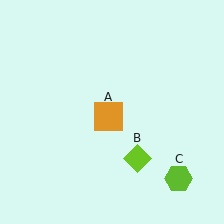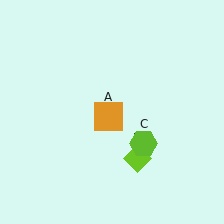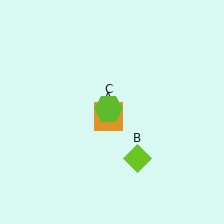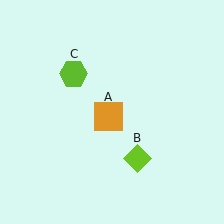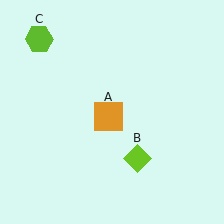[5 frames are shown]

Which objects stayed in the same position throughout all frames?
Orange square (object A) and lime diamond (object B) remained stationary.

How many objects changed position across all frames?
1 object changed position: lime hexagon (object C).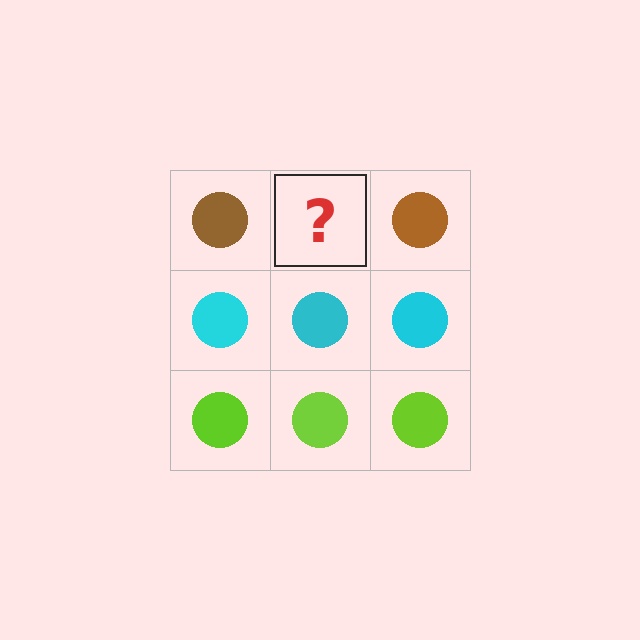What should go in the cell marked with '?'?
The missing cell should contain a brown circle.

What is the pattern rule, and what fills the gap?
The rule is that each row has a consistent color. The gap should be filled with a brown circle.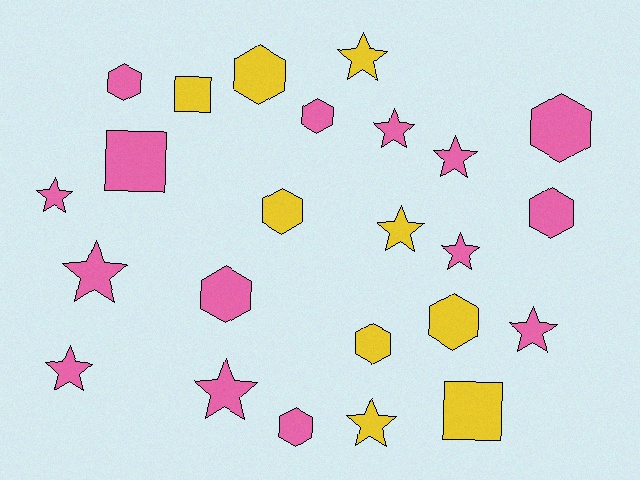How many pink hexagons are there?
There are 6 pink hexagons.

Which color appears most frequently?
Pink, with 15 objects.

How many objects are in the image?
There are 24 objects.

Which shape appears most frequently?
Star, with 11 objects.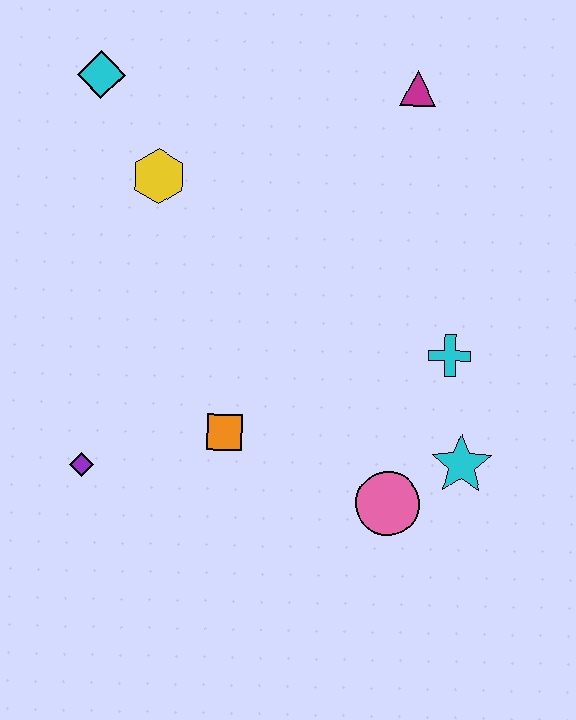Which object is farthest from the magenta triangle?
The purple diamond is farthest from the magenta triangle.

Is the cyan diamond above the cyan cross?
Yes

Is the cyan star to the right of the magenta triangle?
Yes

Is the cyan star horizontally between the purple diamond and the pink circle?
No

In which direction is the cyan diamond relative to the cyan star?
The cyan diamond is above the cyan star.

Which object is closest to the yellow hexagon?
The cyan diamond is closest to the yellow hexagon.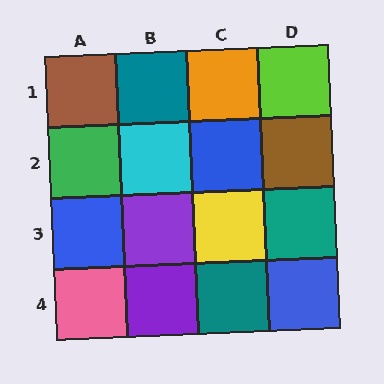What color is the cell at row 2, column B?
Cyan.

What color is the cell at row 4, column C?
Teal.